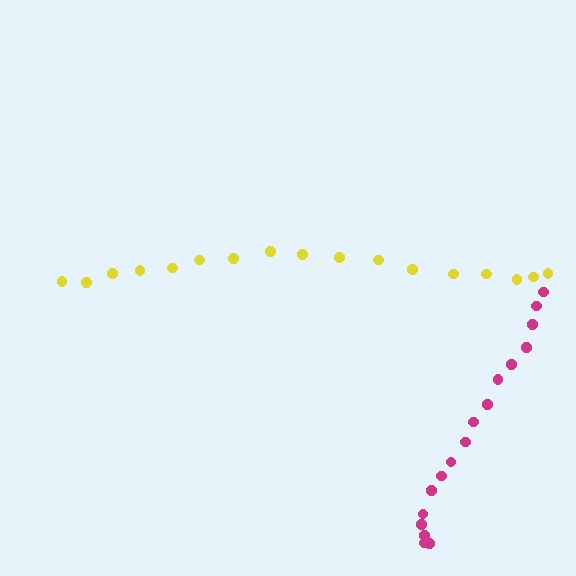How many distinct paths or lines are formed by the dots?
There are 2 distinct paths.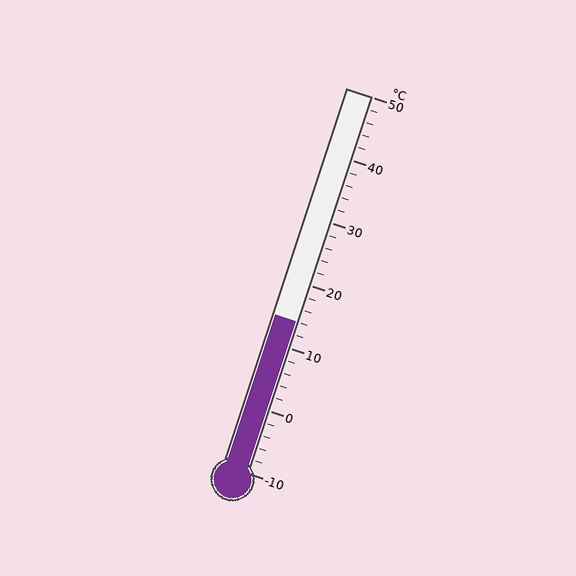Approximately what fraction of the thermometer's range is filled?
The thermometer is filled to approximately 40% of its range.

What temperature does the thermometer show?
The thermometer shows approximately 14°C.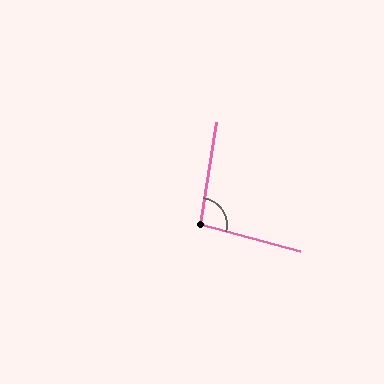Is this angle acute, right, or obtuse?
It is obtuse.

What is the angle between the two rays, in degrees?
Approximately 96 degrees.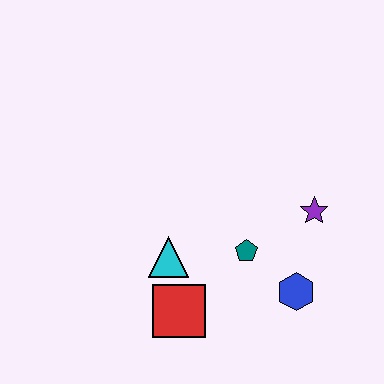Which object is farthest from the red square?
The purple star is farthest from the red square.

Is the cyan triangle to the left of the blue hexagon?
Yes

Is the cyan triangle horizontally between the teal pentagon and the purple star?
No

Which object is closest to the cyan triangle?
The red square is closest to the cyan triangle.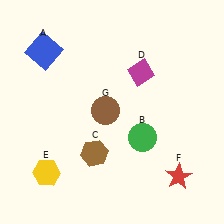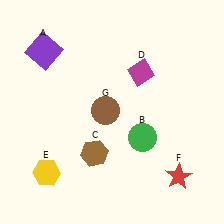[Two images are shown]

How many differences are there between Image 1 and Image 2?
There is 1 difference between the two images.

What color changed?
The square (A) changed from blue in Image 1 to purple in Image 2.